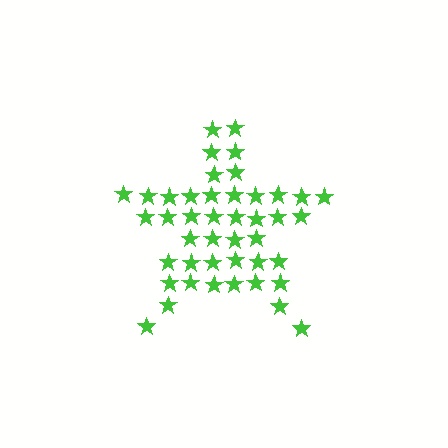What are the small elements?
The small elements are stars.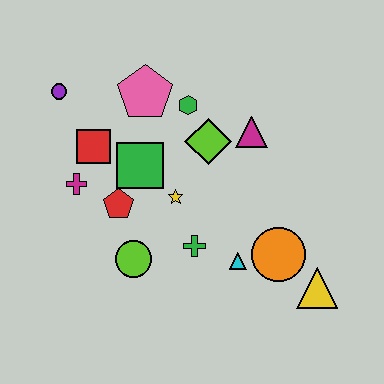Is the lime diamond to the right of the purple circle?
Yes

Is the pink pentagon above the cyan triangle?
Yes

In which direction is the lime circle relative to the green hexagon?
The lime circle is below the green hexagon.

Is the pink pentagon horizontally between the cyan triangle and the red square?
Yes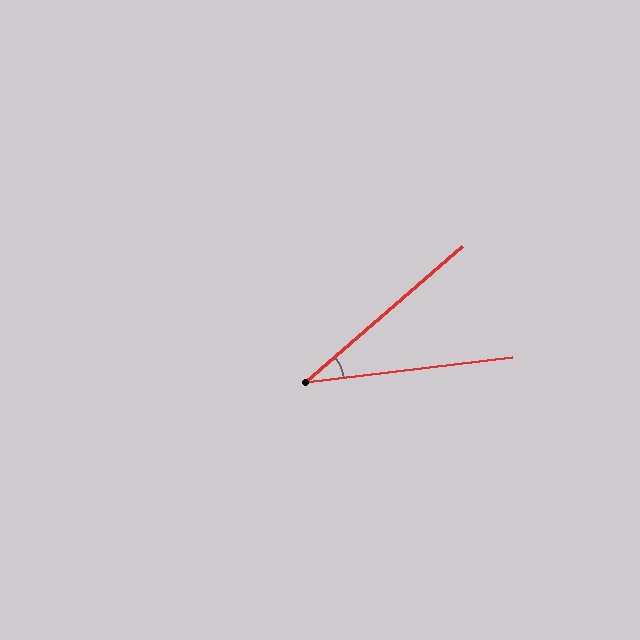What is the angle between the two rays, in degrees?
Approximately 34 degrees.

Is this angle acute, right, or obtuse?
It is acute.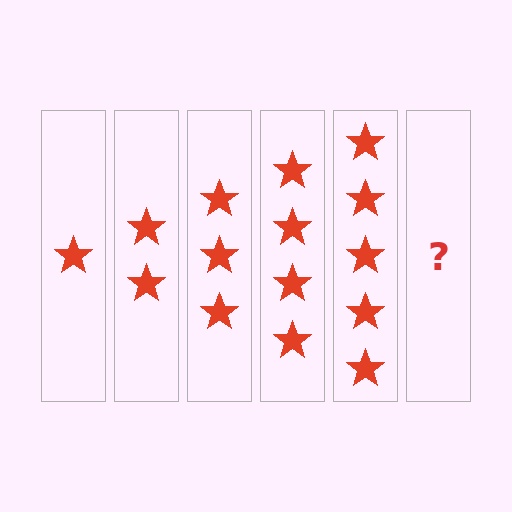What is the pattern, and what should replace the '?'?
The pattern is that each step adds one more star. The '?' should be 6 stars.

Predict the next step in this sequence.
The next step is 6 stars.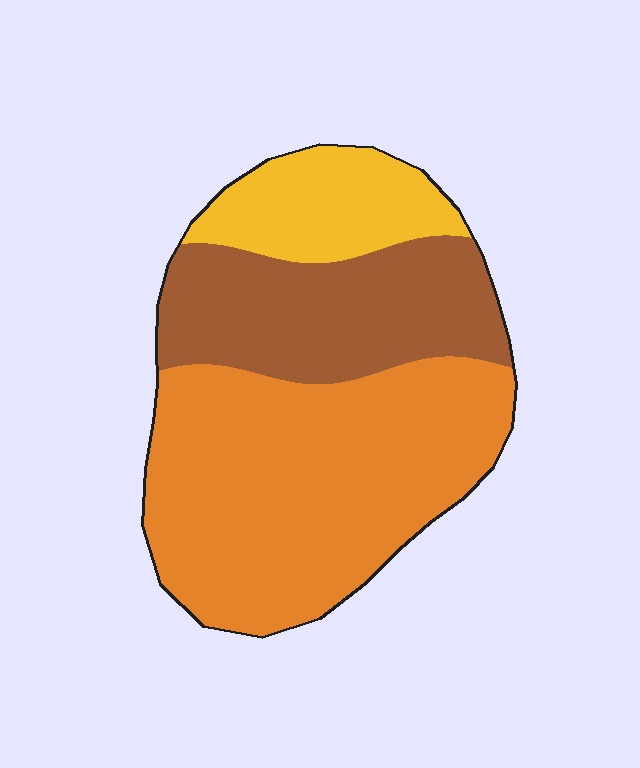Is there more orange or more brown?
Orange.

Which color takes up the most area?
Orange, at roughly 55%.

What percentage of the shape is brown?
Brown takes up about one third (1/3) of the shape.